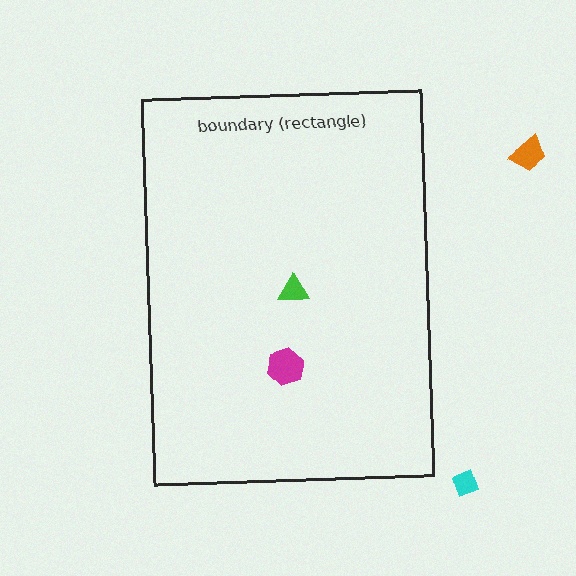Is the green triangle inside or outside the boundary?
Inside.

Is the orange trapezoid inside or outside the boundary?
Outside.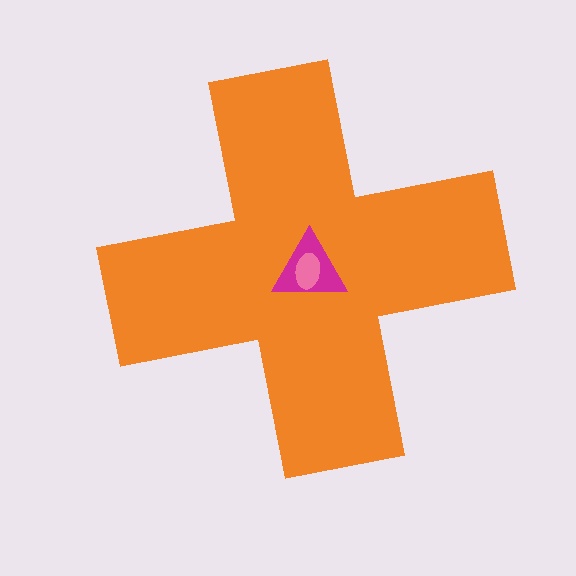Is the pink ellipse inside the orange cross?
Yes.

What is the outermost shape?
The orange cross.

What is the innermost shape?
The pink ellipse.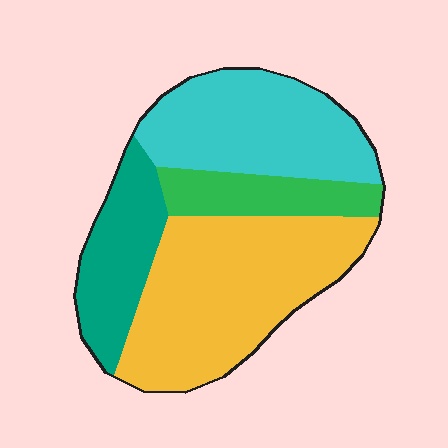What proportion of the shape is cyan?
Cyan covers around 30% of the shape.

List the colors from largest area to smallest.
From largest to smallest: yellow, cyan, teal, green.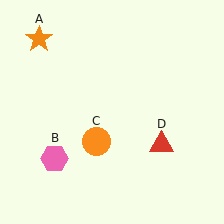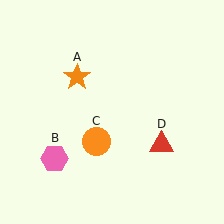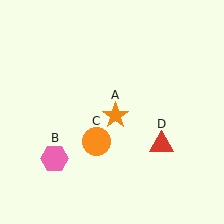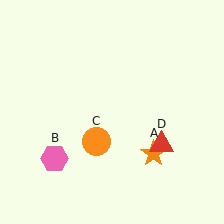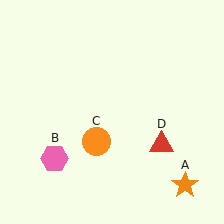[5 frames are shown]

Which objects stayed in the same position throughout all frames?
Pink hexagon (object B) and orange circle (object C) and red triangle (object D) remained stationary.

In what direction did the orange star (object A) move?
The orange star (object A) moved down and to the right.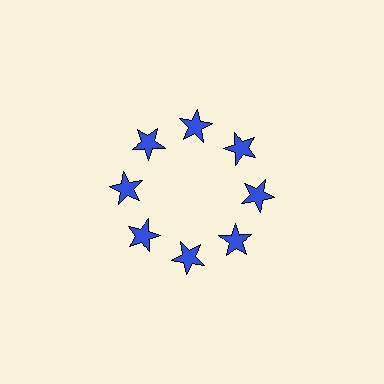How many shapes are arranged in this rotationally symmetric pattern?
There are 8 shapes, arranged in 8 groups of 1.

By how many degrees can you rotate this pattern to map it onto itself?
The pattern maps onto itself every 45 degrees of rotation.